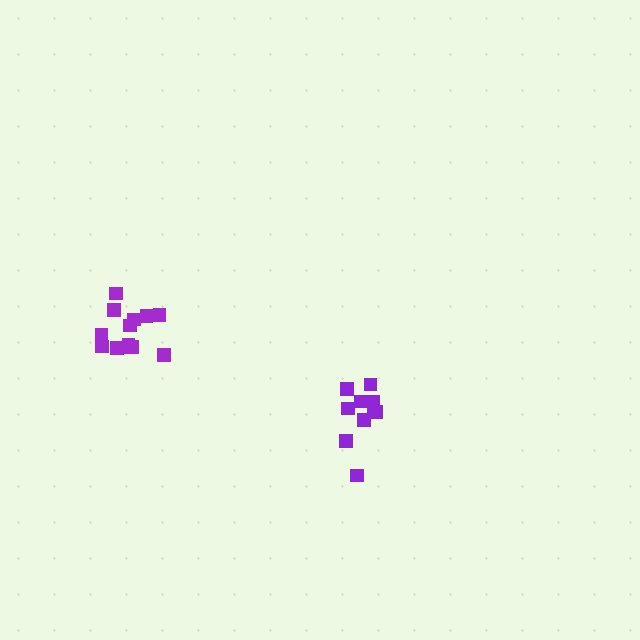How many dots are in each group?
Group 1: 10 dots, Group 2: 13 dots (23 total).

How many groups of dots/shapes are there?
There are 2 groups.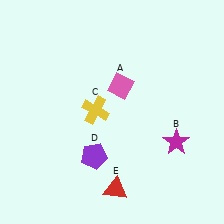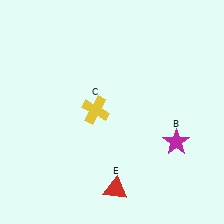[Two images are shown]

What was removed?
The purple pentagon (D), the pink diamond (A) were removed in Image 2.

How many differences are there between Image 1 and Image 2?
There are 2 differences between the two images.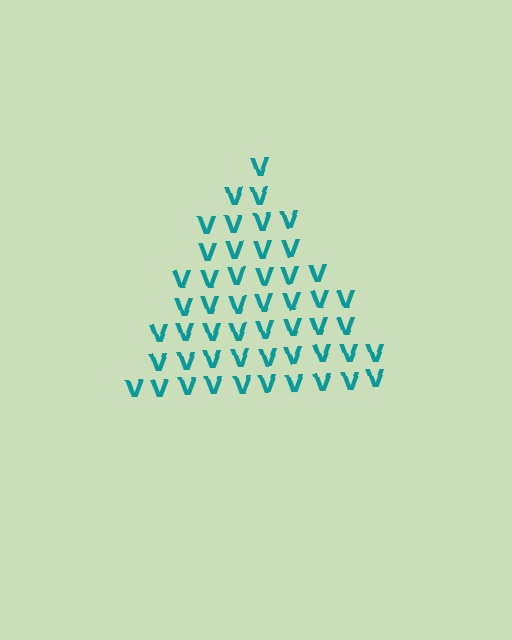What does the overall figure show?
The overall figure shows a triangle.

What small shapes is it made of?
It is made of small letter V's.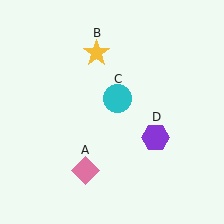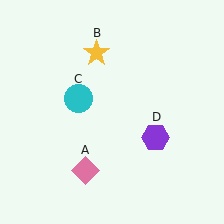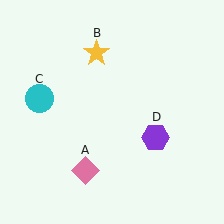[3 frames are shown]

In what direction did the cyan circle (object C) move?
The cyan circle (object C) moved left.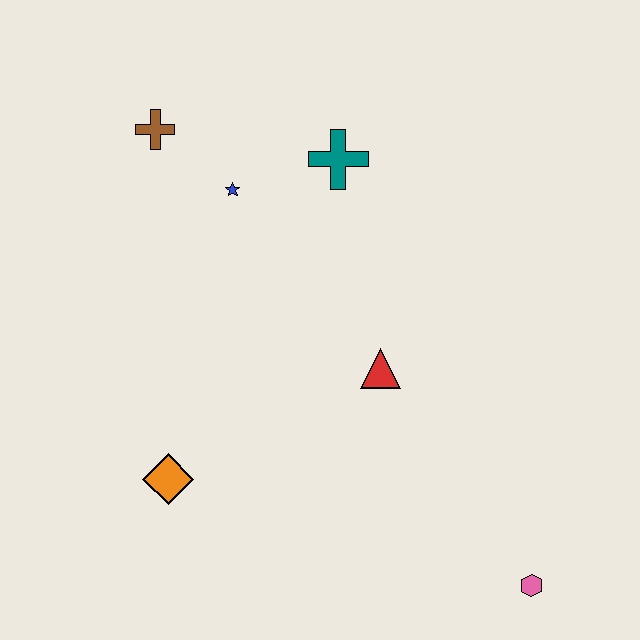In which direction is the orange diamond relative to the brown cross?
The orange diamond is below the brown cross.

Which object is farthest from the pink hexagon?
The brown cross is farthest from the pink hexagon.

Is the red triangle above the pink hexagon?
Yes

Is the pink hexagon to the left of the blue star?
No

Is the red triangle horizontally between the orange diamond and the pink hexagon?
Yes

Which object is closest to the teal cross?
The blue star is closest to the teal cross.